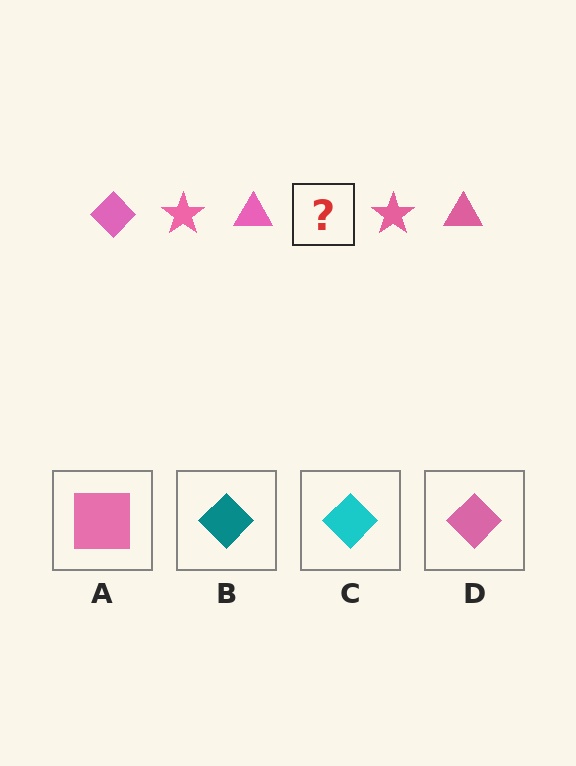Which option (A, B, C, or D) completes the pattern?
D.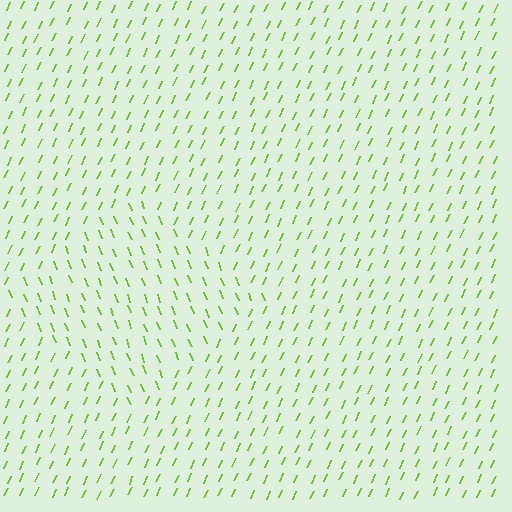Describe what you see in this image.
The image is filled with small lime line segments. A diamond region in the image has lines oriented differently from the surrounding lines, creating a visible texture boundary.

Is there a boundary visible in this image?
Yes, there is a texture boundary formed by a change in line orientation.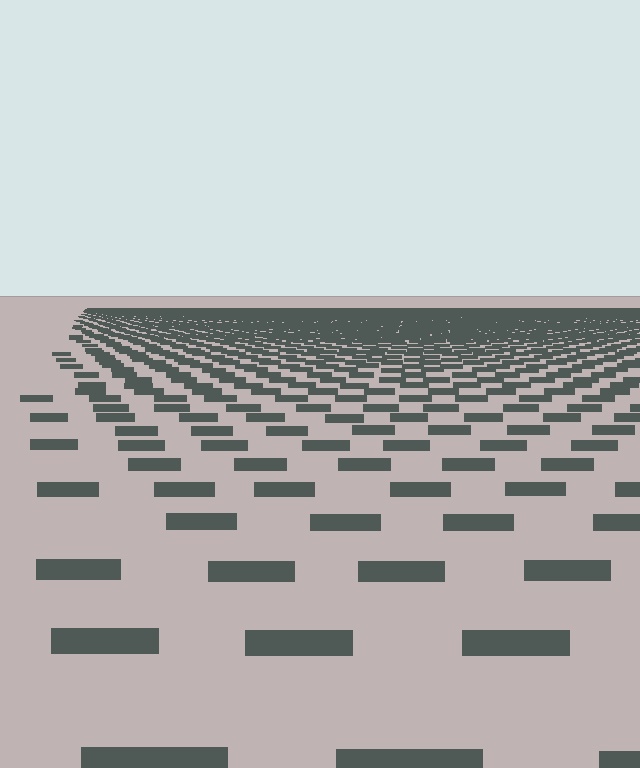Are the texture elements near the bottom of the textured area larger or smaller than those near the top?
Larger. Near the bottom, elements are closer to the viewer and appear at a bigger on-screen size.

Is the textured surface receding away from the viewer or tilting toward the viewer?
The surface is receding away from the viewer. Texture elements get smaller and denser toward the top.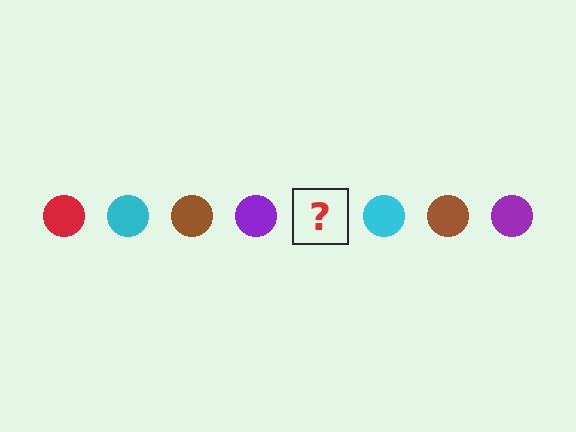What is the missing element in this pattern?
The missing element is a red circle.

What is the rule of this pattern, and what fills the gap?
The rule is that the pattern cycles through red, cyan, brown, purple circles. The gap should be filled with a red circle.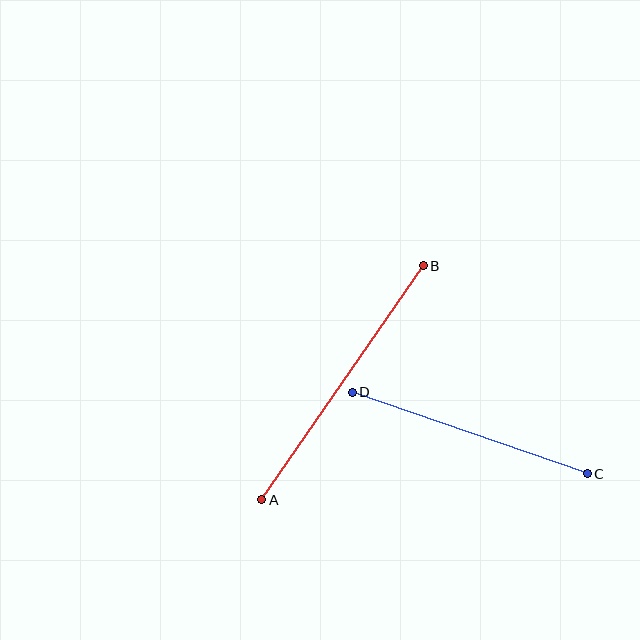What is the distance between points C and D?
The distance is approximately 249 pixels.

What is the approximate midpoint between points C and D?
The midpoint is at approximately (470, 433) pixels.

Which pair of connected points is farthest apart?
Points A and B are farthest apart.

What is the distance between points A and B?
The distance is approximately 284 pixels.